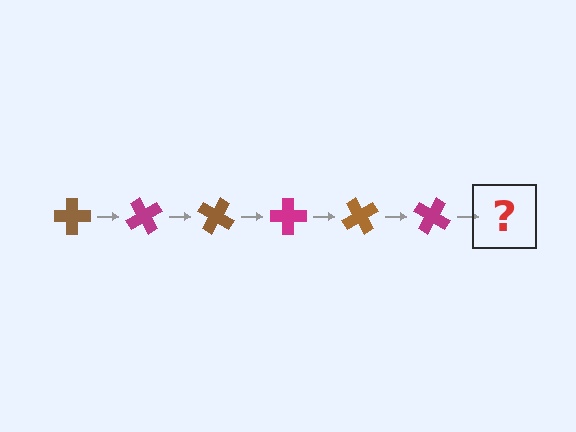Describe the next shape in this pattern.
It should be a brown cross, rotated 360 degrees from the start.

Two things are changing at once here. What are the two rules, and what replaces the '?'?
The two rules are that it rotates 60 degrees each step and the color cycles through brown and magenta. The '?' should be a brown cross, rotated 360 degrees from the start.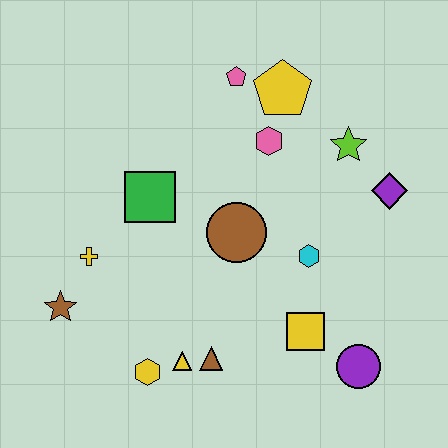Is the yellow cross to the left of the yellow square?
Yes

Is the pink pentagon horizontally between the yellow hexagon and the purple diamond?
Yes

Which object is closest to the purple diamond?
The lime star is closest to the purple diamond.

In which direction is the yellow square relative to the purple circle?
The yellow square is to the left of the purple circle.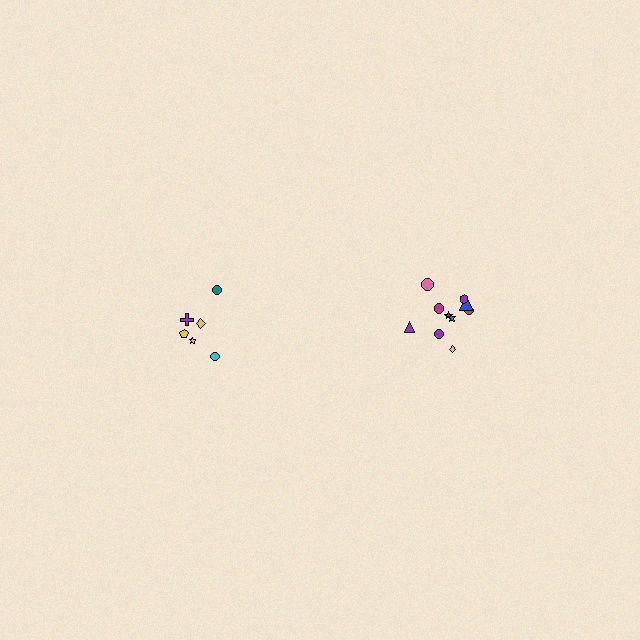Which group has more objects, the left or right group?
The right group.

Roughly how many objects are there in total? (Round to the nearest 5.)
Roughly 15 objects in total.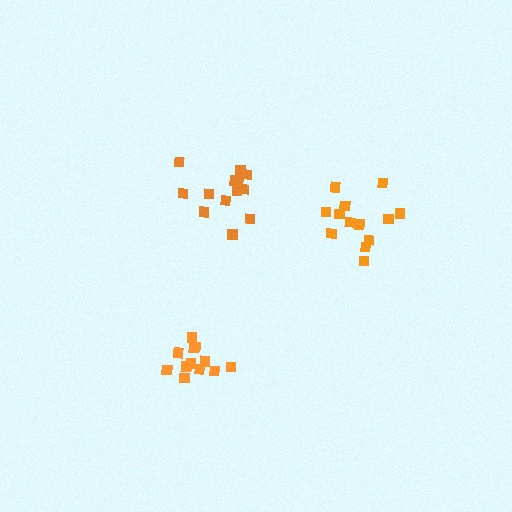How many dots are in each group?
Group 1: 13 dots, Group 2: 12 dots, Group 3: 13 dots (38 total).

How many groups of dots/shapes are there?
There are 3 groups.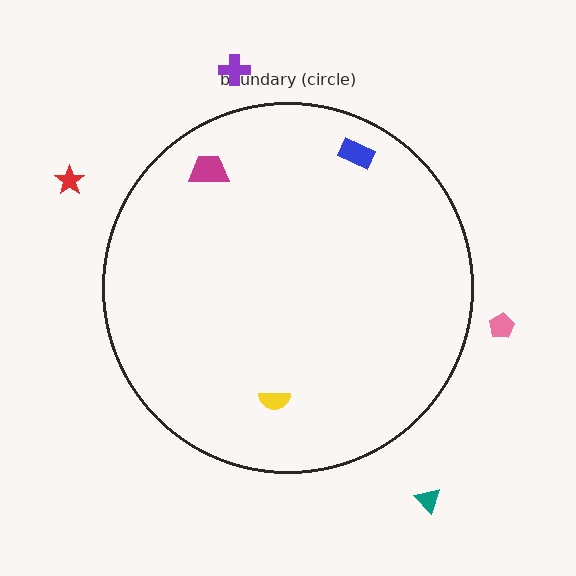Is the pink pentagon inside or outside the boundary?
Outside.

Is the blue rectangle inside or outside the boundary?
Inside.